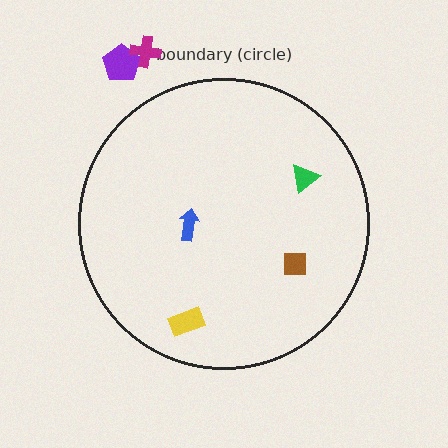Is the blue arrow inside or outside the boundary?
Inside.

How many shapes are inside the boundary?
4 inside, 2 outside.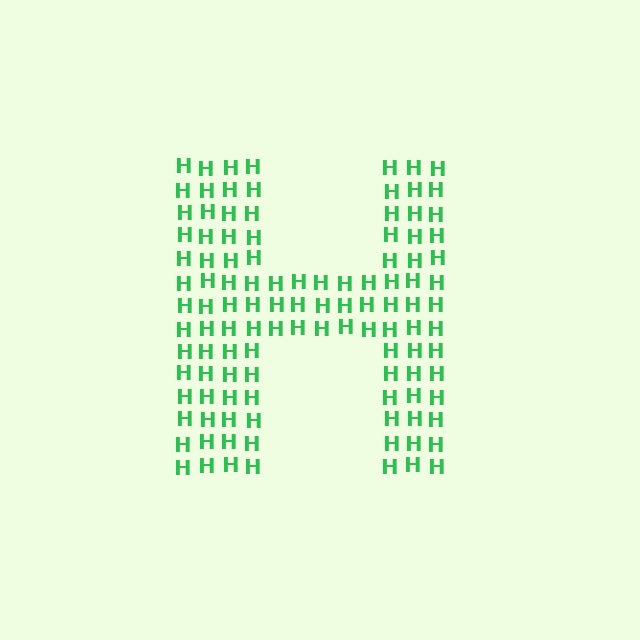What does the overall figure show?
The overall figure shows the letter H.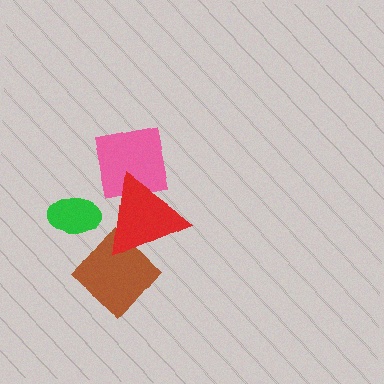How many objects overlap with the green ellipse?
0 objects overlap with the green ellipse.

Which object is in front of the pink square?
The red triangle is in front of the pink square.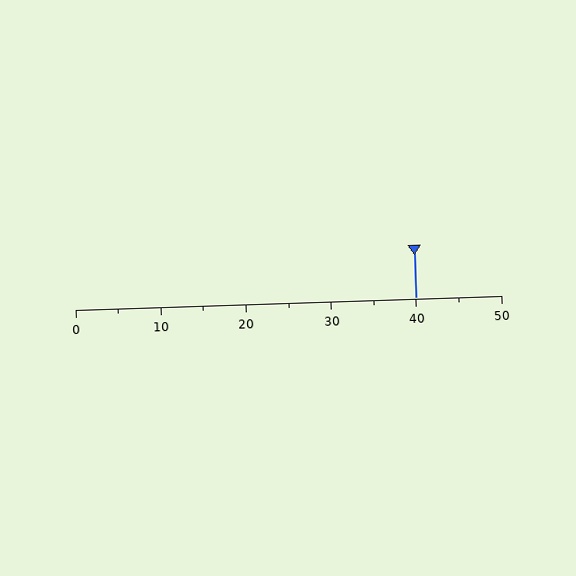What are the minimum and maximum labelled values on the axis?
The axis runs from 0 to 50.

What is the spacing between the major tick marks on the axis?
The major ticks are spaced 10 apart.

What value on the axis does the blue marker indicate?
The marker indicates approximately 40.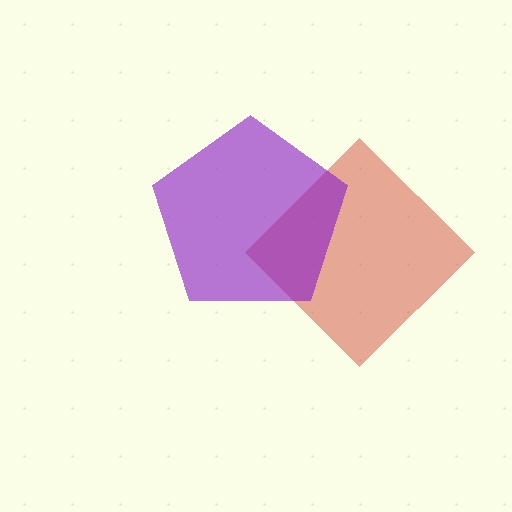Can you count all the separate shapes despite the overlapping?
Yes, there are 2 separate shapes.